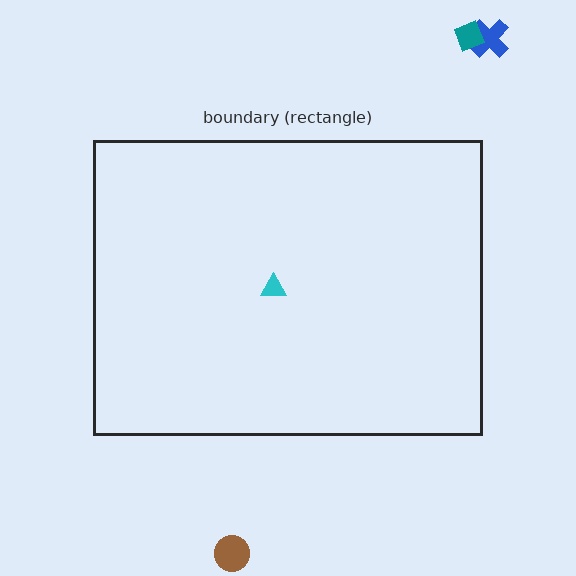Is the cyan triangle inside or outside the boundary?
Inside.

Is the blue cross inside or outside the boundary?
Outside.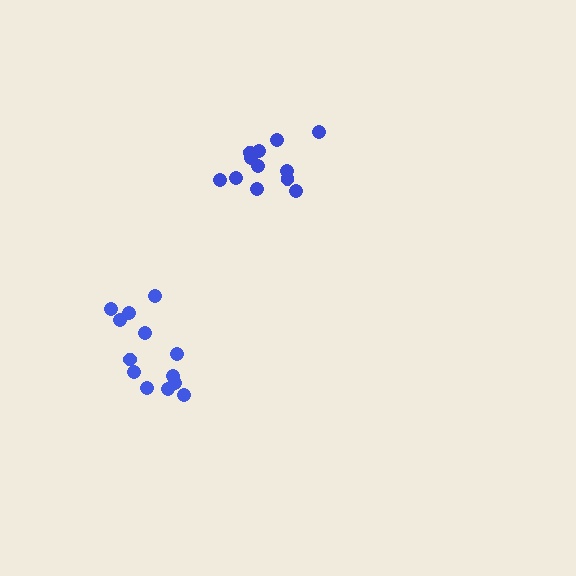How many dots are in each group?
Group 1: 12 dots, Group 2: 13 dots (25 total).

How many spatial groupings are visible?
There are 2 spatial groupings.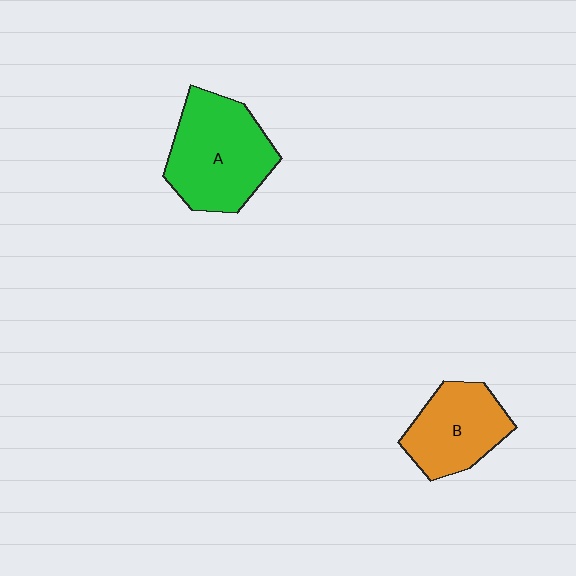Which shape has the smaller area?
Shape B (orange).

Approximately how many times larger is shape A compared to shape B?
Approximately 1.3 times.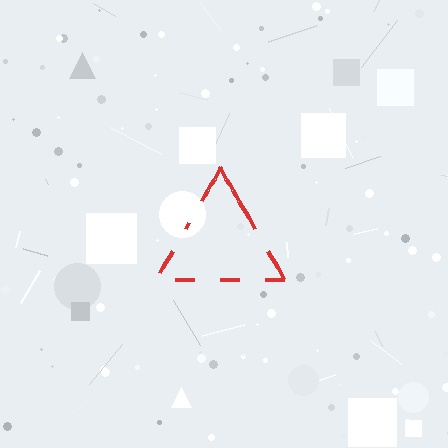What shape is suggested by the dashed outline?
The dashed outline suggests a triangle.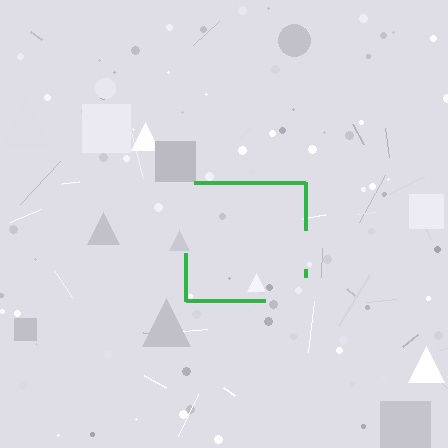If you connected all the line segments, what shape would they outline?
They would outline a square.